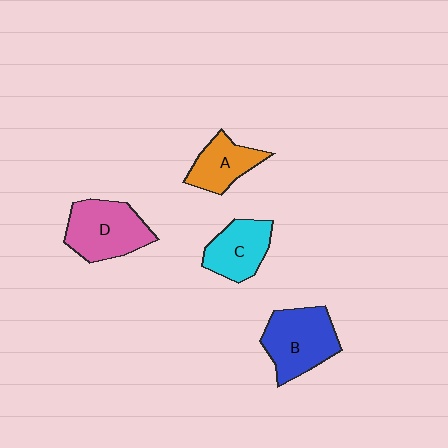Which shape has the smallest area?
Shape A (orange).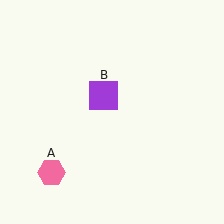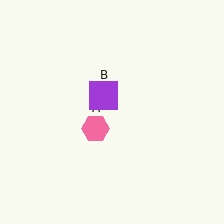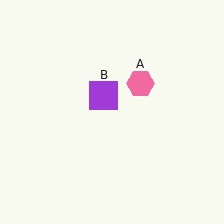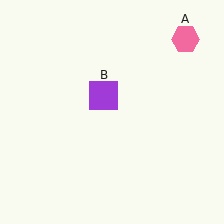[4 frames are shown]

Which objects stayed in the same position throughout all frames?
Purple square (object B) remained stationary.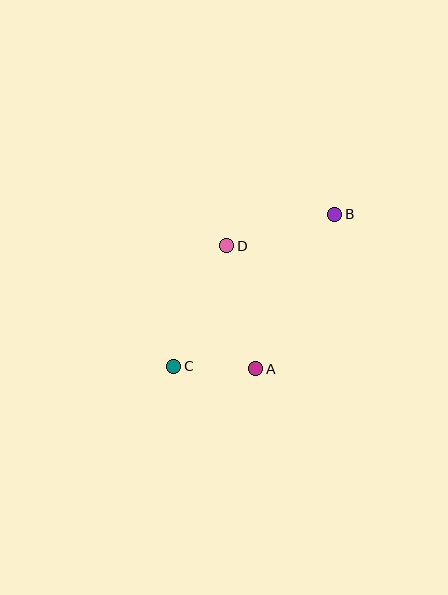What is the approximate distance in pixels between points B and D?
The distance between B and D is approximately 112 pixels.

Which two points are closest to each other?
Points A and C are closest to each other.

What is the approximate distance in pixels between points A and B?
The distance between A and B is approximately 174 pixels.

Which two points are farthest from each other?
Points B and C are farthest from each other.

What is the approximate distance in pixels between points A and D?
The distance between A and D is approximately 127 pixels.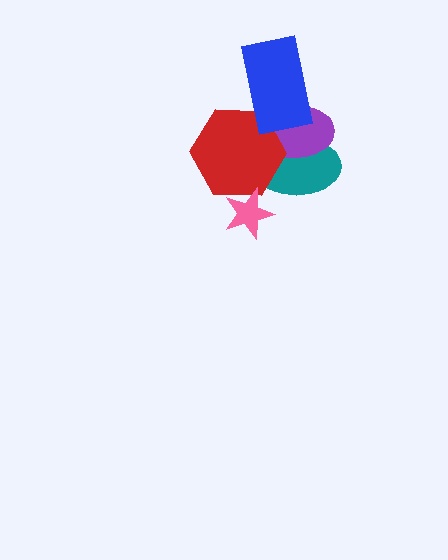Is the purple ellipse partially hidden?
Yes, it is partially covered by another shape.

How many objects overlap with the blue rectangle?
2 objects overlap with the blue rectangle.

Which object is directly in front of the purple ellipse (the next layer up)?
The red hexagon is directly in front of the purple ellipse.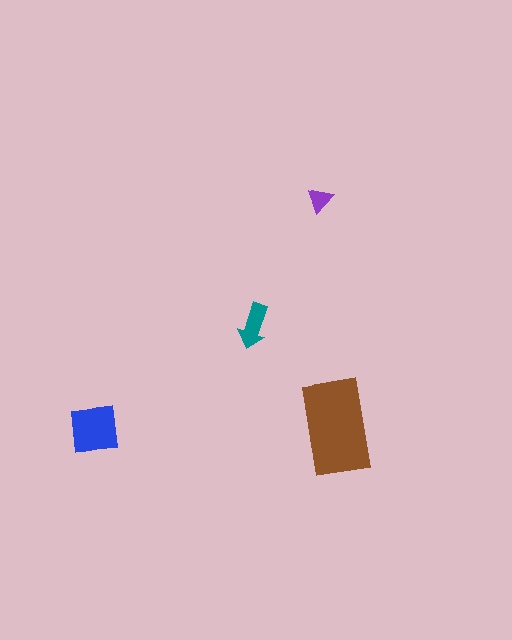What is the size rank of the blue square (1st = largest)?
2nd.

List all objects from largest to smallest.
The brown rectangle, the blue square, the teal arrow, the purple triangle.